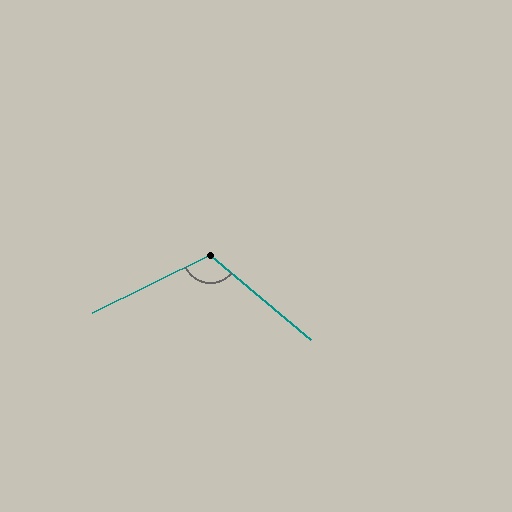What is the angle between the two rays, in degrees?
Approximately 114 degrees.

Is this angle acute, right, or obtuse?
It is obtuse.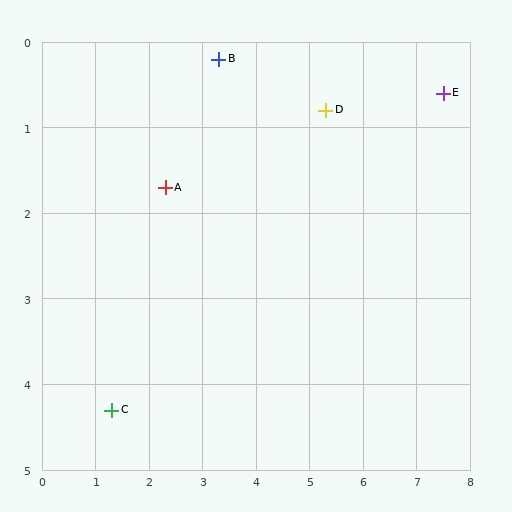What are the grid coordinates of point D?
Point D is at approximately (5.3, 0.8).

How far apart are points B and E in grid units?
Points B and E are about 4.2 grid units apart.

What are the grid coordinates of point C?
Point C is at approximately (1.3, 4.3).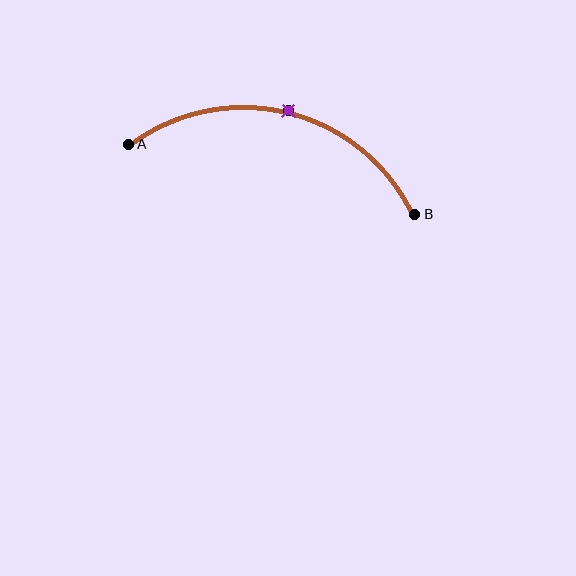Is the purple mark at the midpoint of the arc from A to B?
Yes. The purple mark lies on the arc at equal arc-length from both A and B — it is the arc midpoint.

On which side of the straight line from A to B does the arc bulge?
The arc bulges above the straight line connecting A and B.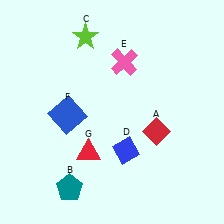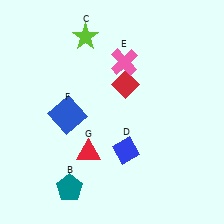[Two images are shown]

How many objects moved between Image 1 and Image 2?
1 object moved between the two images.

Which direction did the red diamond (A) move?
The red diamond (A) moved up.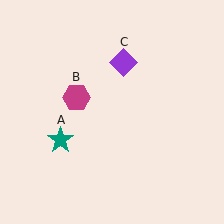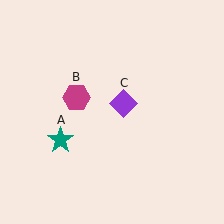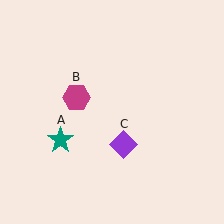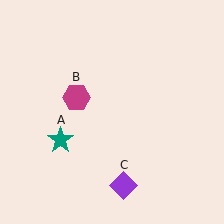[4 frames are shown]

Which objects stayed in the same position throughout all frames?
Teal star (object A) and magenta hexagon (object B) remained stationary.